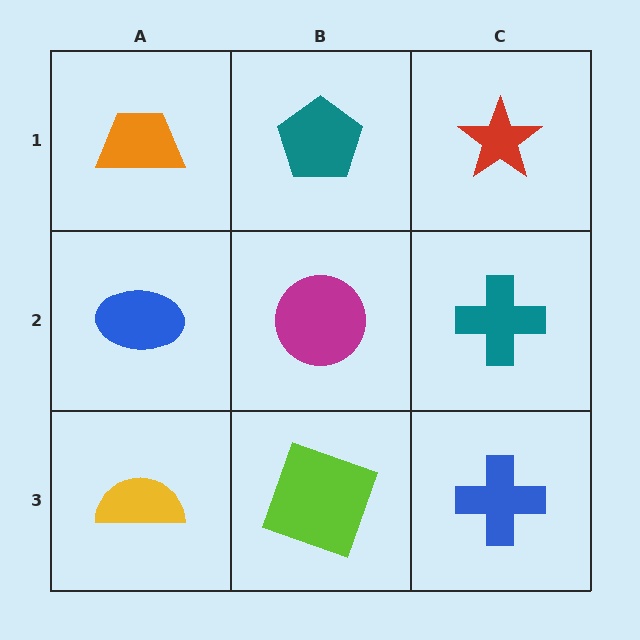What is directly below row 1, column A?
A blue ellipse.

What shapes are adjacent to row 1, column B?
A magenta circle (row 2, column B), an orange trapezoid (row 1, column A), a red star (row 1, column C).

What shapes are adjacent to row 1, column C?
A teal cross (row 2, column C), a teal pentagon (row 1, column B).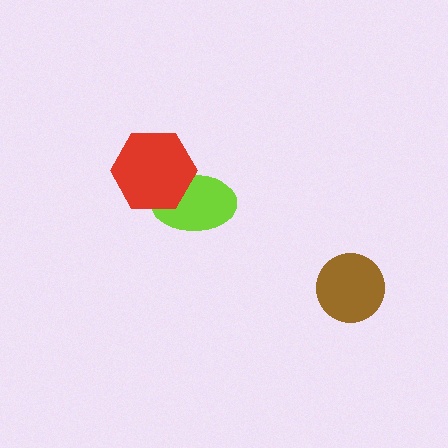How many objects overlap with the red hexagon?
1 object overlaps with the red hexagon.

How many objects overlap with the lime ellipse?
1 object overlaps with the lime ellipse.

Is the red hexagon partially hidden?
No, no other shape covers it.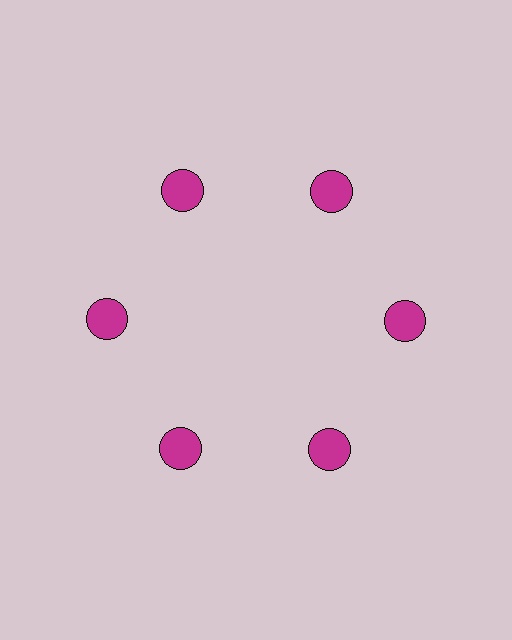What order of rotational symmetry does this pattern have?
This pattern has 6-fold rotational symmetry.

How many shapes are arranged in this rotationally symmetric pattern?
There are 6 shapes, arranged in 6 groups of 1.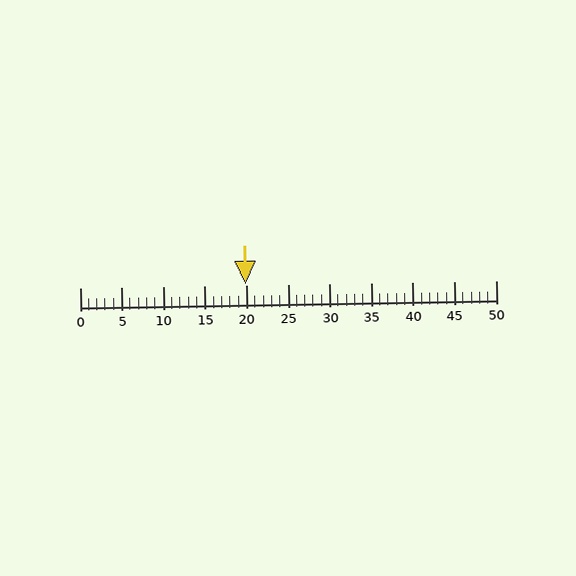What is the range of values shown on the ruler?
The ruler shows values from 0 to 50.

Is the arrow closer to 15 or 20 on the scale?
The arrow is closer to 20.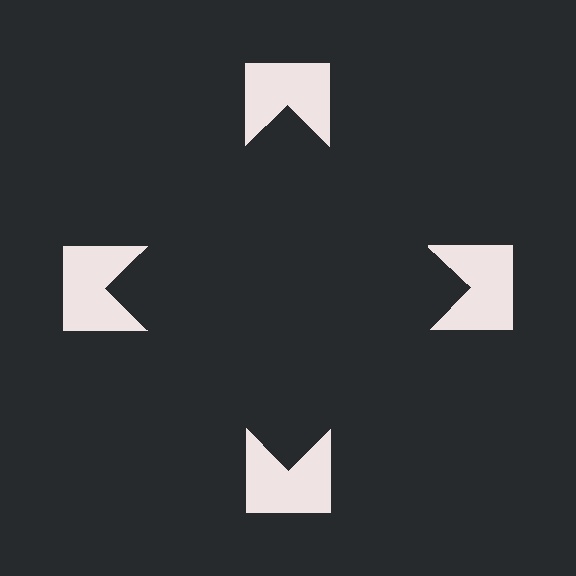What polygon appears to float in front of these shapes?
An illusory square — its edges are inferred from the aligned wedge cuts in the notched squares, not physically drawn.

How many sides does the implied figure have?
4 sides.